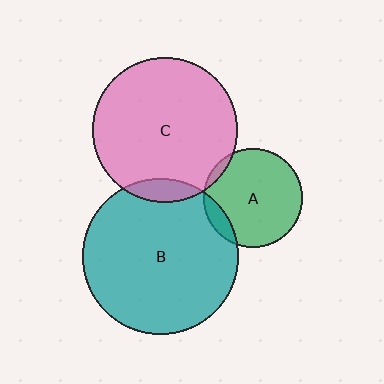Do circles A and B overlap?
Yes.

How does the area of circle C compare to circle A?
Approximately 2.2 times.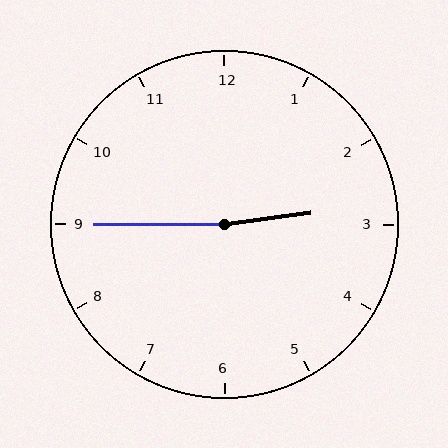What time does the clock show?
2:45.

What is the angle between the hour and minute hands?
Approximately 172 degrees.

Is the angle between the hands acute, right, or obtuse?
It is obtuse.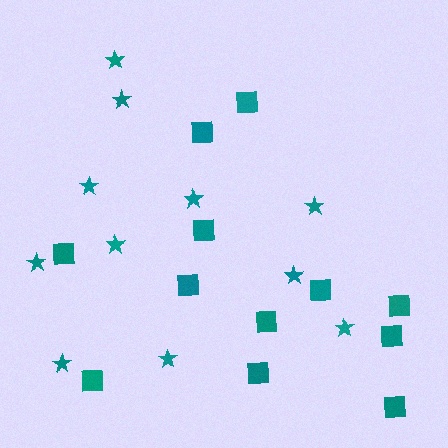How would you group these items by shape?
There are 2 groups: one group of squares (12) and one group of stars (11).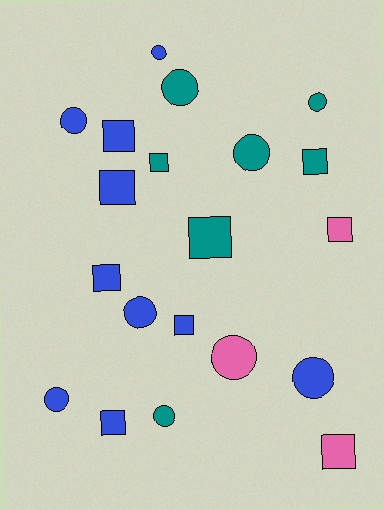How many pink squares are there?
There are 2 pink squares.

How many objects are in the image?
There are 20 objects.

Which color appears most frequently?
Blue, with 10 objects.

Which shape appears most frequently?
Square, with 10 objects.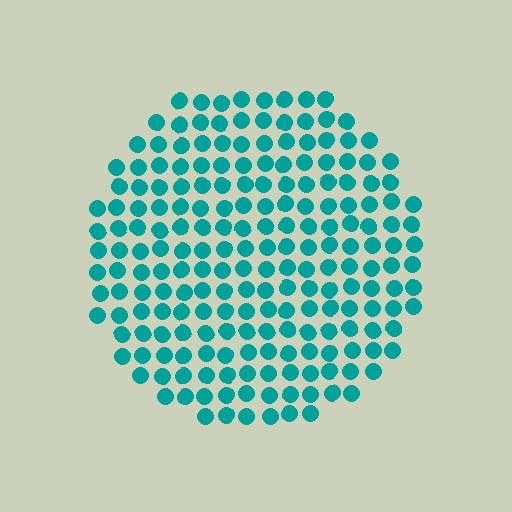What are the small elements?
The small elements are circles.